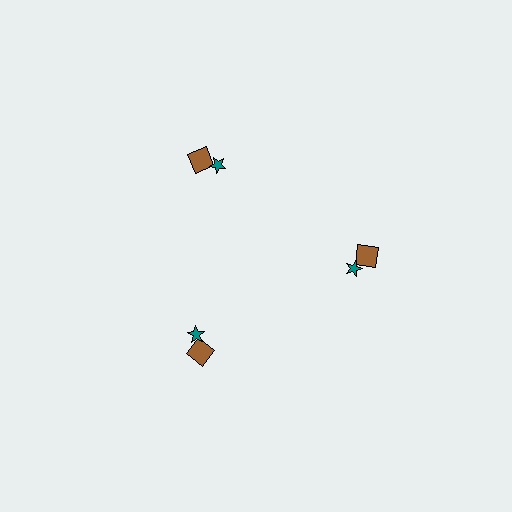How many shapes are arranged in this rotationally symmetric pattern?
There are 6 shapes, arranged in 3 groups of 2.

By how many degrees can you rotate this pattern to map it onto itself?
The pattern maps onto itself every 120 degrees of rotation.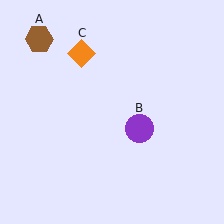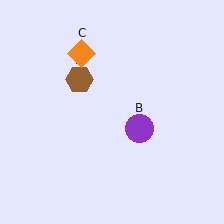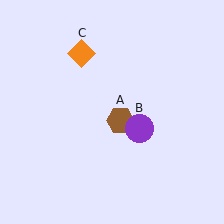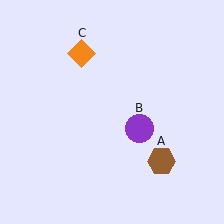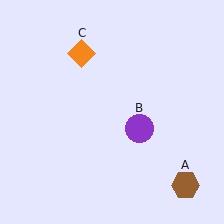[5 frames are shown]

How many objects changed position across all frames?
1 object changed position: brown hexagon (object A).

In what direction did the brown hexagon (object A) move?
The brown hexagon (object A) moved down and to the right.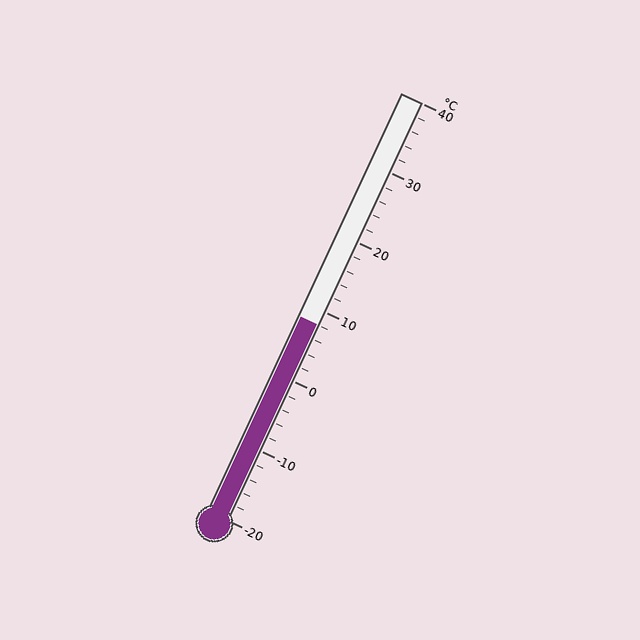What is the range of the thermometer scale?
The thermometer scale ranges from -20°C to 40°C.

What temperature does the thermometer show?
The thermometer shows approximately 8°C.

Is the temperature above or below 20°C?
The temperature is below 20°C.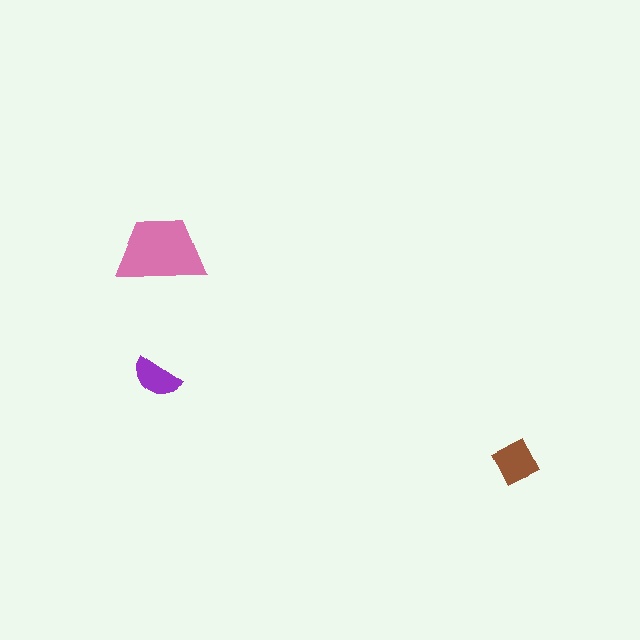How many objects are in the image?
There are 3 objects in the image.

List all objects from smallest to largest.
The purple semicircle, the brown diamond, the pink trapezoid.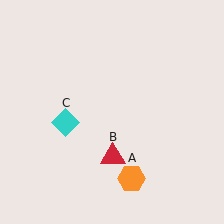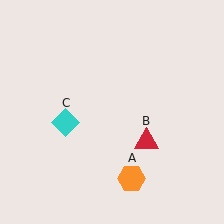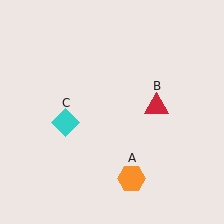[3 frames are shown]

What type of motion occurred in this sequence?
The red triangle (object B) rotated counterclockwise around the center of the scene.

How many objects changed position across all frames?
1 object changed position: red triangle (object B).